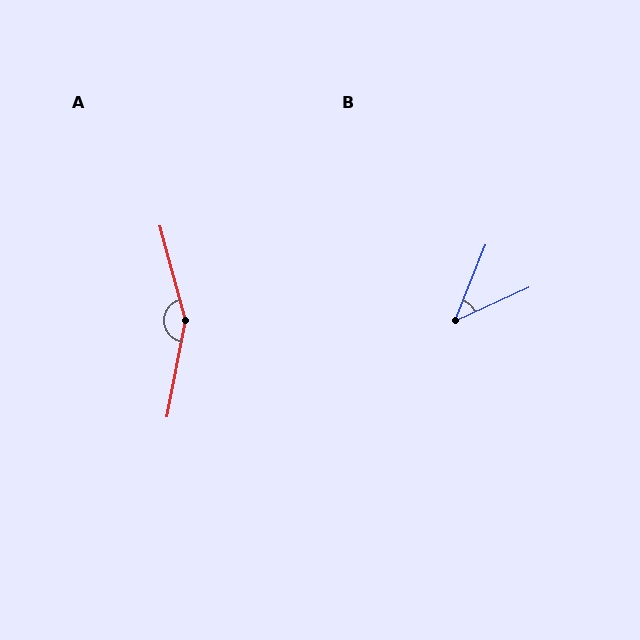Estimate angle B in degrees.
Approximately 43 degrees.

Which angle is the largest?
A, at approximately 154 degrees.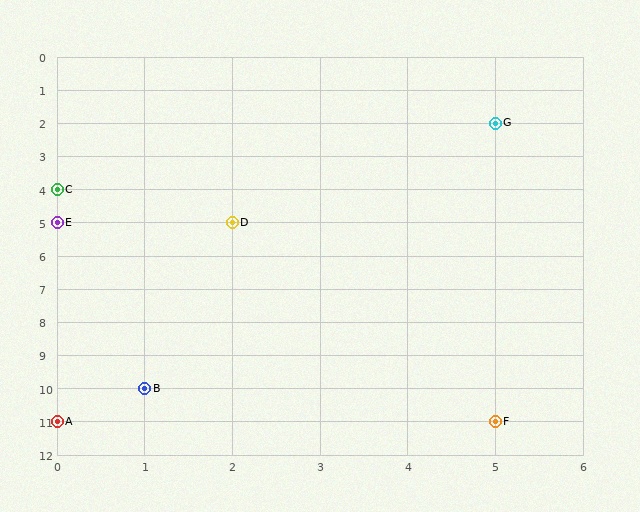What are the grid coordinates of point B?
Point B is at grid coordinates (1, 10).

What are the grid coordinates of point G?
Point G is at grid coordinates (5, 2).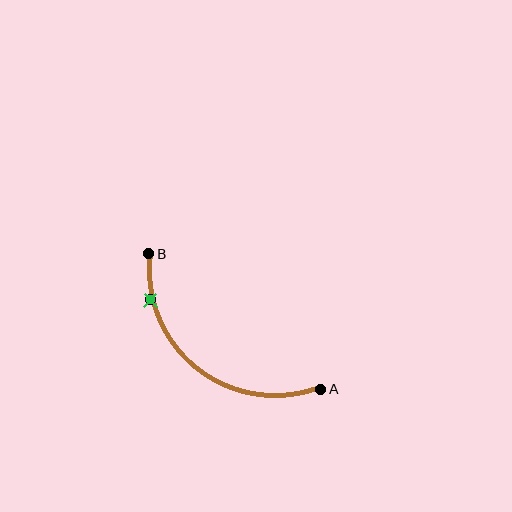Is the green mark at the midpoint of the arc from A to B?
No. The green mark lies on the arc but is closer to endpoint B. The arc midpoint would be at the point on the curve equidistant along the arc from both A and B.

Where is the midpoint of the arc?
The arc midpoint is the point on the curve farthest from the straight line joining A and B. It sits below and to the left of that line.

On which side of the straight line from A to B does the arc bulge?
The arc bulges below and to the left of the straight line connecting A and B.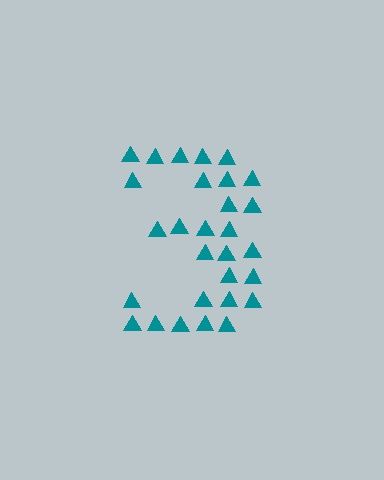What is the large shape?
The large shape is the digit 3.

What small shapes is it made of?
It is made of small triangles.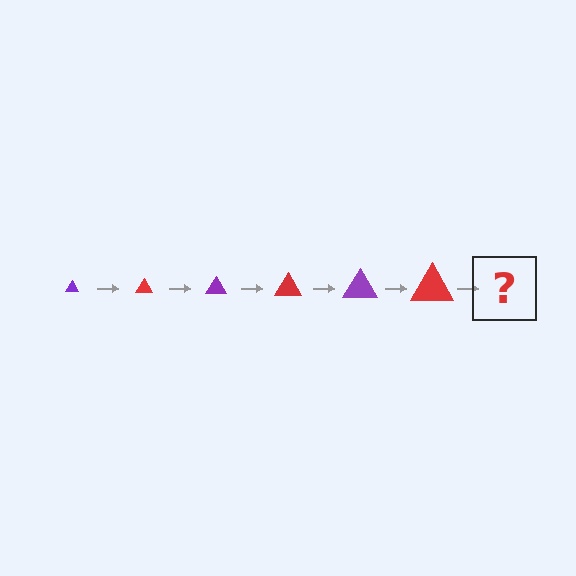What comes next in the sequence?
The next element should be a purple triangle, larger than the previous one.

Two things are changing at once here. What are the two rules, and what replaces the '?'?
The two rules are that the triangle grows larger each step and the color cycles through purple and red. The '?' should be a purple triangle, larger than the previous one.